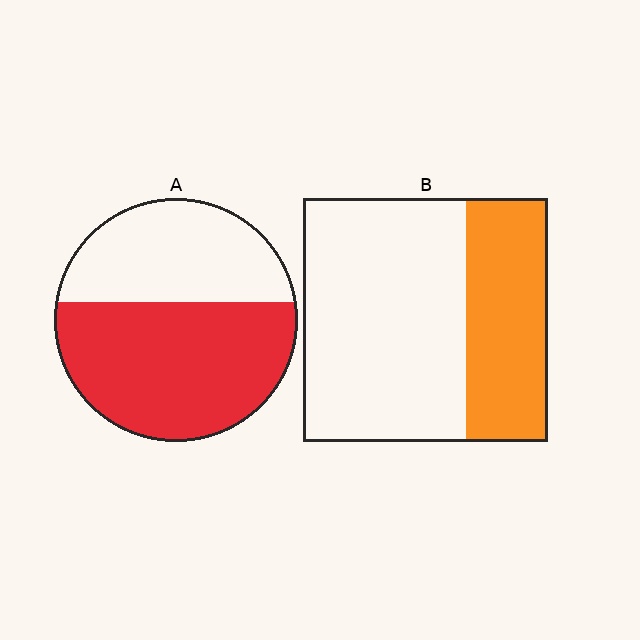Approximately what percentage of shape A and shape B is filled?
A is approximately 60% and B is approximately 35%.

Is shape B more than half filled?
No.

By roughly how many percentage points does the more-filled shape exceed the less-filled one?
By roughly 25 percentage points (A over B).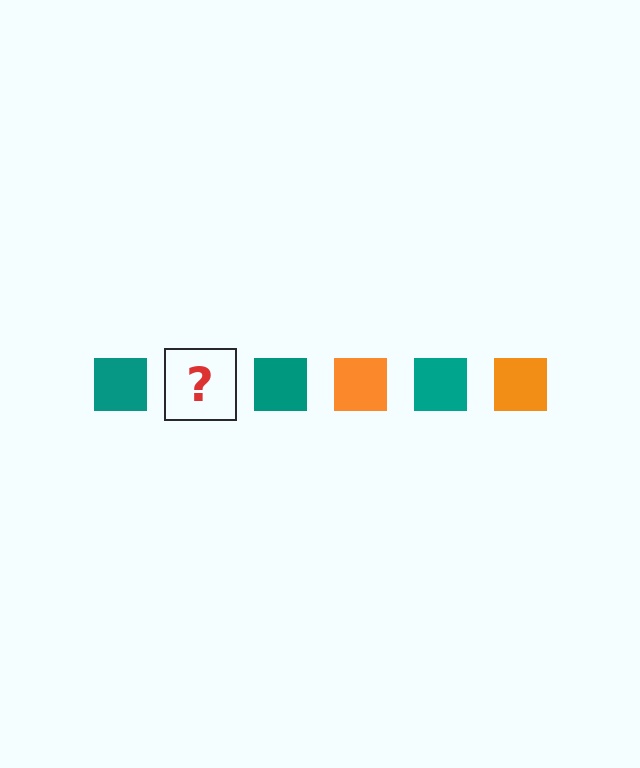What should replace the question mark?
The question mark should be replaced with an orange square.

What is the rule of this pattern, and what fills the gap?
The rule is that the pattern cycles through teal, orange squares. The gap should be filled with an orange square.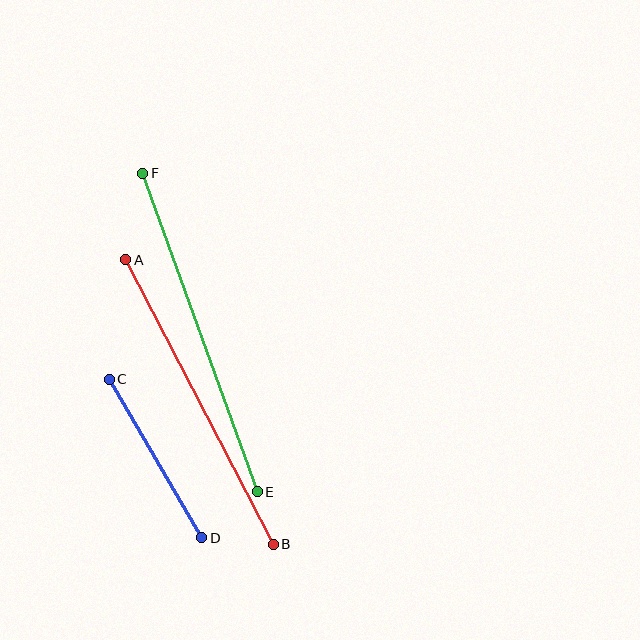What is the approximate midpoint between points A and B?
The midpoint is at approximately (199, 402) pixels.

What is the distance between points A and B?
The distance is approximately 321 pixels.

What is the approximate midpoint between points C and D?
The midpoint is at approximately (155, 459) pixels.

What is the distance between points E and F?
The distance is approximately 338 pixels.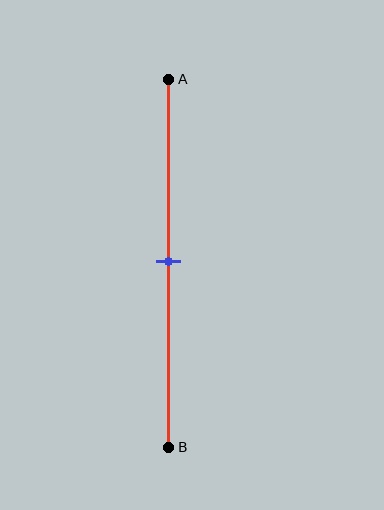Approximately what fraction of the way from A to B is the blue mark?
The blue mark is approximately 50% of the way from A to B.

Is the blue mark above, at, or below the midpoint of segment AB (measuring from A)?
The blue mark is approximately at the midpoint of segment AB.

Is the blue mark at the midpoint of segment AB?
Yes, the mark is approximately at the midpoint.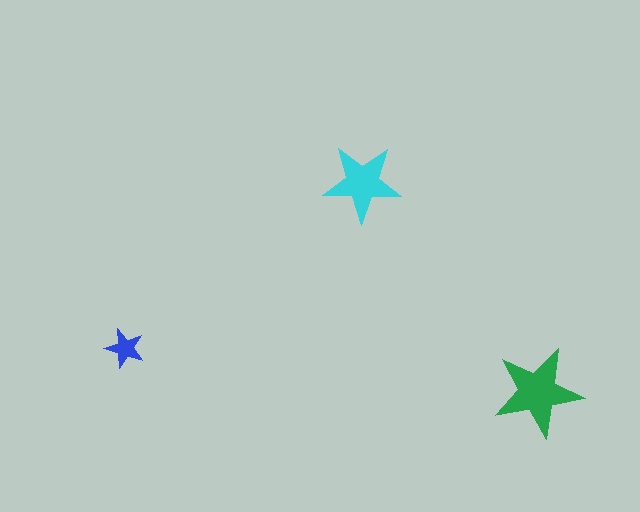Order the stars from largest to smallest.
the green one, the cyan one, the blue one.